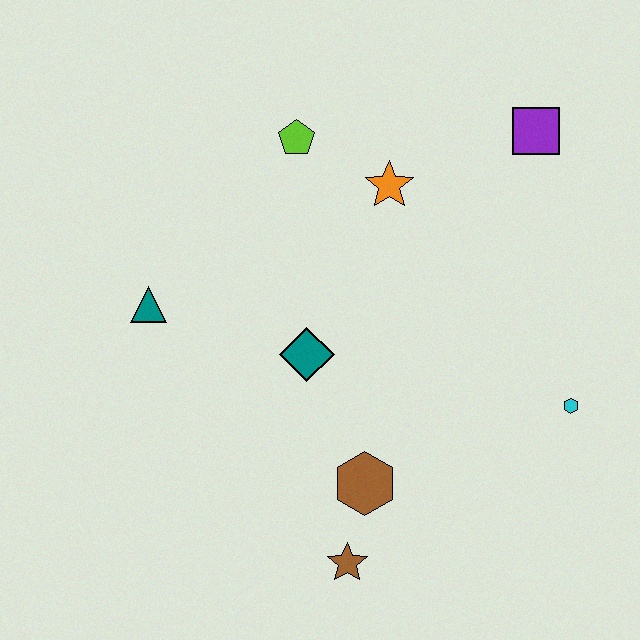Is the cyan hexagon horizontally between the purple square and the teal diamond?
No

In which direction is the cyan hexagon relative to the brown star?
The cyan hexagon is to the right of the brown star.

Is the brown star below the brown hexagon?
Yes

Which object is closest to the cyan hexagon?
The brown hexagon is closest to the cyan hexagon.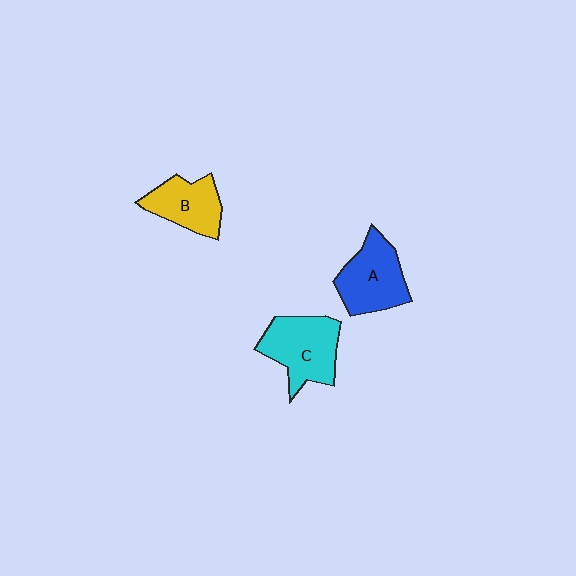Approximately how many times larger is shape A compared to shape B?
Approximately 1.2 times.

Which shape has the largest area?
Shape C (cyan).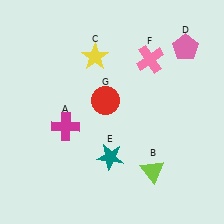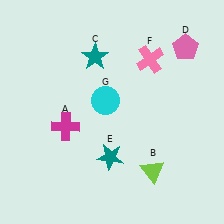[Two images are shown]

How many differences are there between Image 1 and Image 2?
There are 2 differences between the two images.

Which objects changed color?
C changed from yellow to teal. G changed from red to cyan.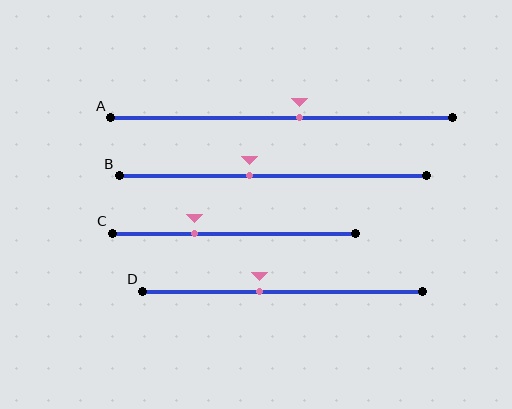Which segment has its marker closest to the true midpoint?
Segment A has its marker closest to the true midpoint.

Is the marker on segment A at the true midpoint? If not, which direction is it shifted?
No, the marker on segment A is shifted to the right by about 5% of the segment length.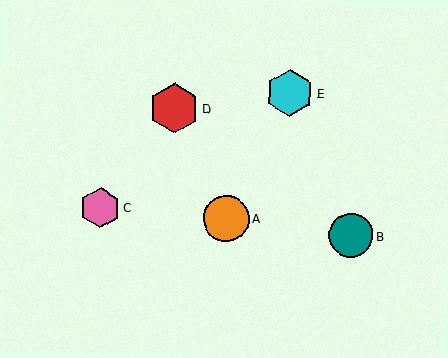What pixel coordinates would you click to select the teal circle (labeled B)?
Click at (351, 236) to select the teal circle B.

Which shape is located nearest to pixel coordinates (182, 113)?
The red hexagon (labeled D) at (174, 108) is nearest to that location.